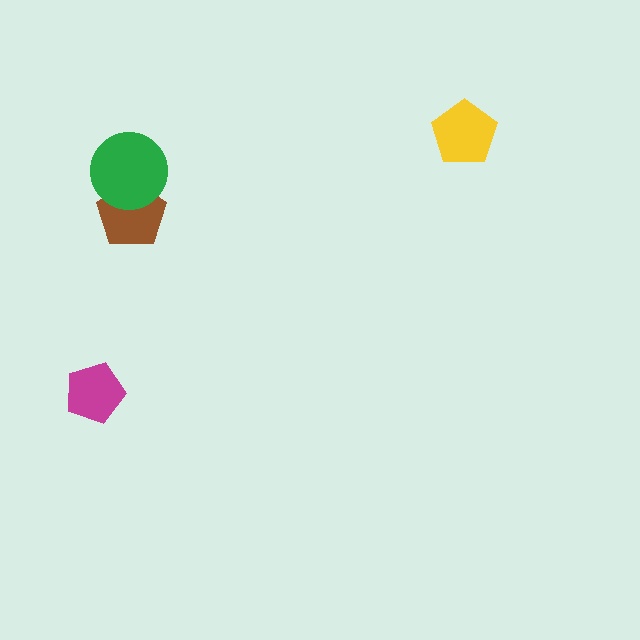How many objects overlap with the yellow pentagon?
0 objects overlap with the yellow pentagon.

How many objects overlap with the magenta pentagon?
0 objects overlap with the magenta pentagon.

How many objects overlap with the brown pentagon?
1 object overlaps with the brown pentagon.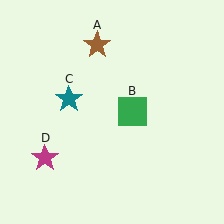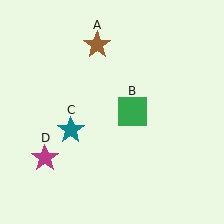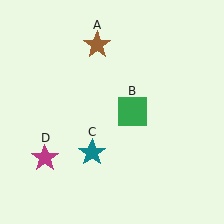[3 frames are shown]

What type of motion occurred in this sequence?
The teal star (object C) rotated counterclockwise around the center of the scene.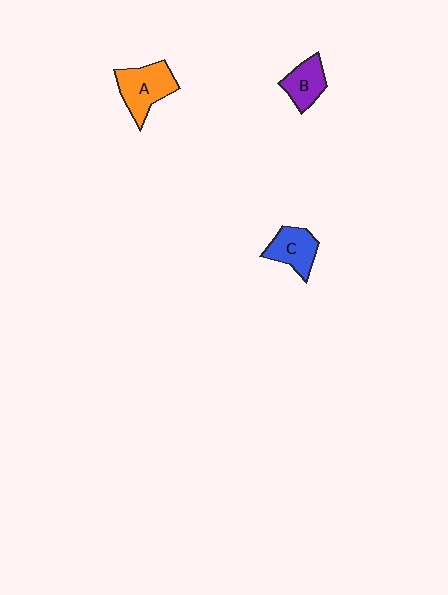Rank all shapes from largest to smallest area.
From largest to smallest: A (orange), C (blue), B (purple).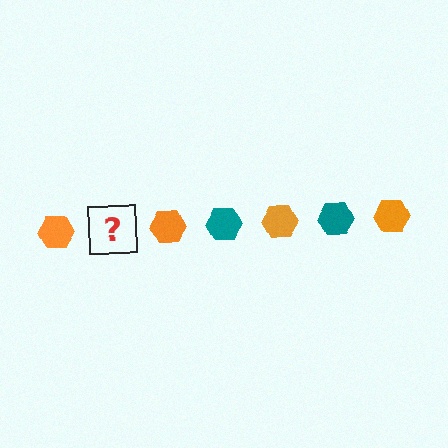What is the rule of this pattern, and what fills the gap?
The rule is that the pattern cycles through orange, teal hexagons. The gap should be filled with a teal hexagon.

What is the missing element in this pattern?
The missing element is a teal hexagon.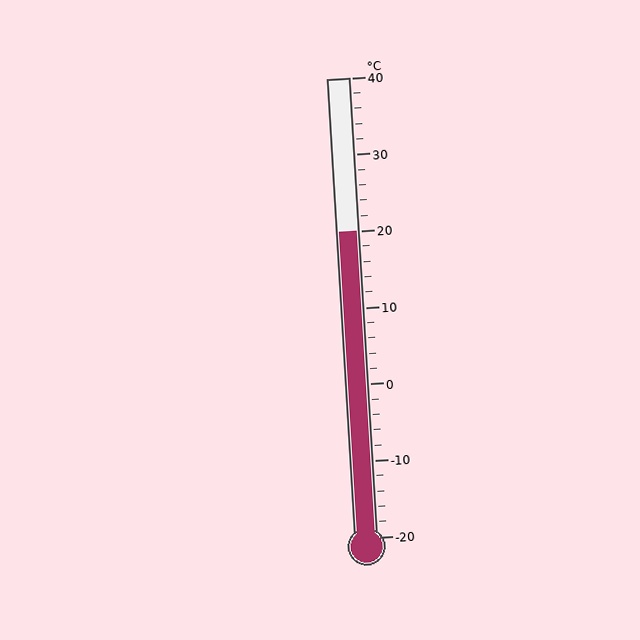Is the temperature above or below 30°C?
The temperature is below 30°C.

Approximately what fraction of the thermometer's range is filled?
The thermometer is filled to approximately 65% of its range.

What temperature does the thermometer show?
The thermometer shows approximately 20°C.